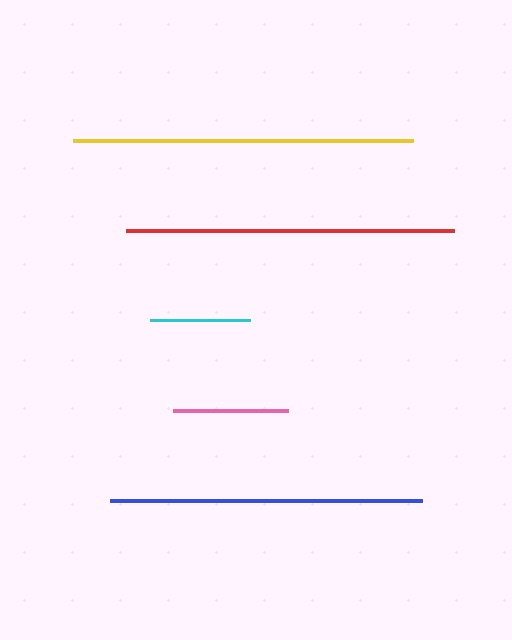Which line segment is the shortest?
The cyan line is the shortest at approximately 100 pixels.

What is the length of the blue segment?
The blue segment is approximately 312 pixels long.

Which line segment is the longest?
The yellow line is the longest at approximately 340 pixels.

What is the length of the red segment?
The red segment is approximately 328 pixels long.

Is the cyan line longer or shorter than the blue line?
The blue line is longer than the cyan line.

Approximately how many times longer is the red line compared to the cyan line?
The red line is approximately 3.3 times the length of the cyan line.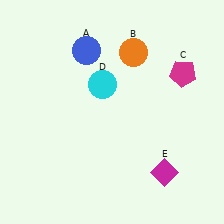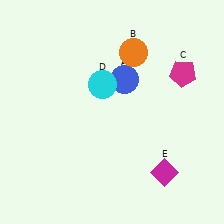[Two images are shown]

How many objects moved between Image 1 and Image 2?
1 object moved between the two images.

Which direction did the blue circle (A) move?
The blue circle (A) moved right.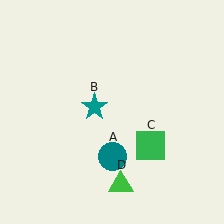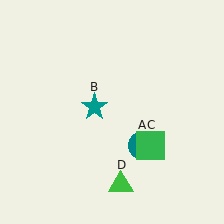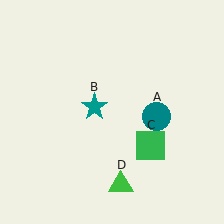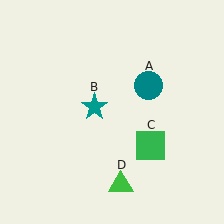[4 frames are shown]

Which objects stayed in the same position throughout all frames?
Teal star (object B) and green square (object C) and green triangle (object D) remained stationary.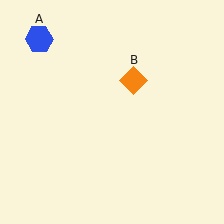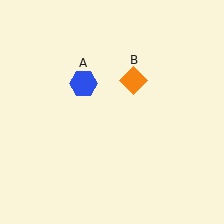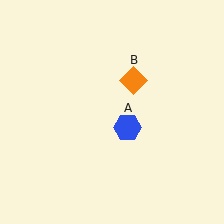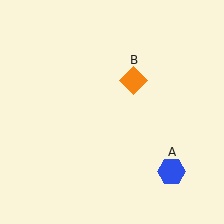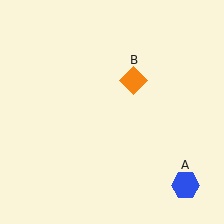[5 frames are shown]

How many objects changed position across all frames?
1 object changed position: blue hexagon (object A).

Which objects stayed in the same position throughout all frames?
Orange diamond (object B) remained stationary.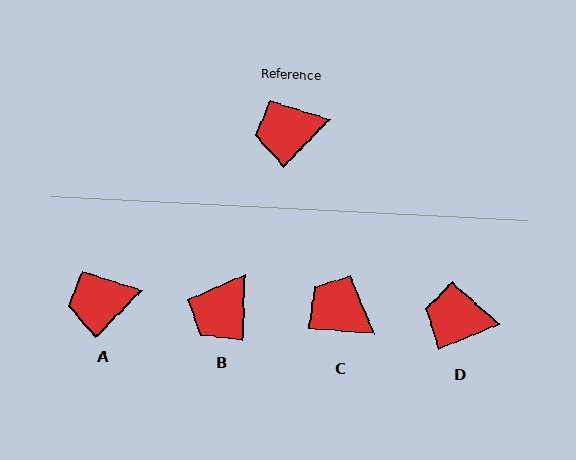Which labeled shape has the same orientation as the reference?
A.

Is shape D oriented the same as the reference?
No, it is off by about 24 degrees.